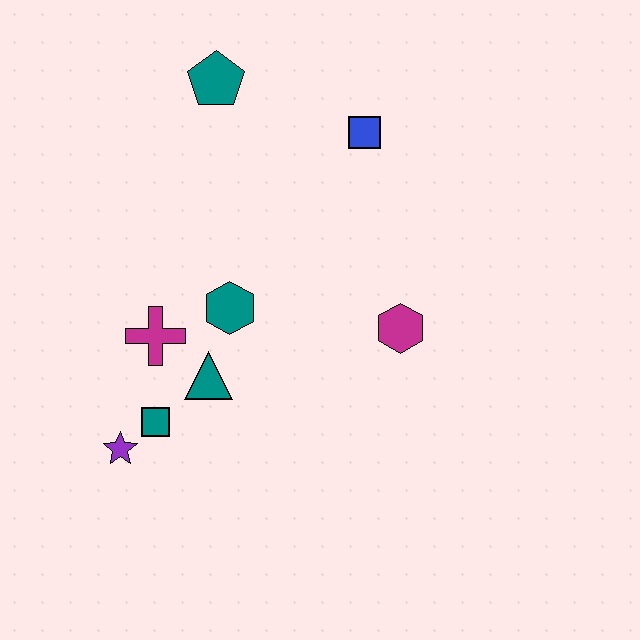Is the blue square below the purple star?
No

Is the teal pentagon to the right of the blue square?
No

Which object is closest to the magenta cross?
The teal triangle is closest to the magenta cross.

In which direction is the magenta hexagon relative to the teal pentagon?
The magenta hexagon is below the teal pentagon.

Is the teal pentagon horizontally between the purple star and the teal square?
No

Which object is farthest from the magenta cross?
The blue square is farthest from the magenta cross.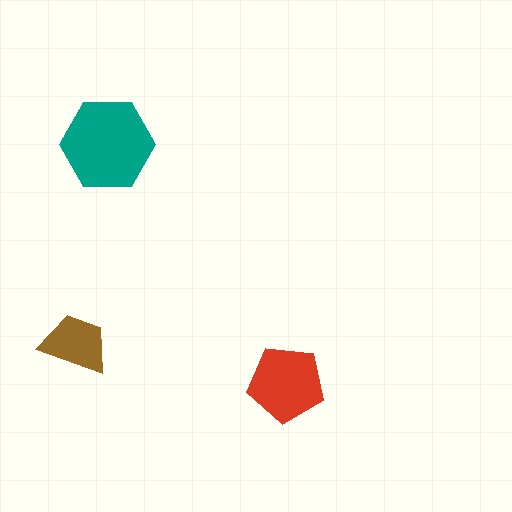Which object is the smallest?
The brown trapezoid.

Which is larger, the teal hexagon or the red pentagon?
The teal hexagon.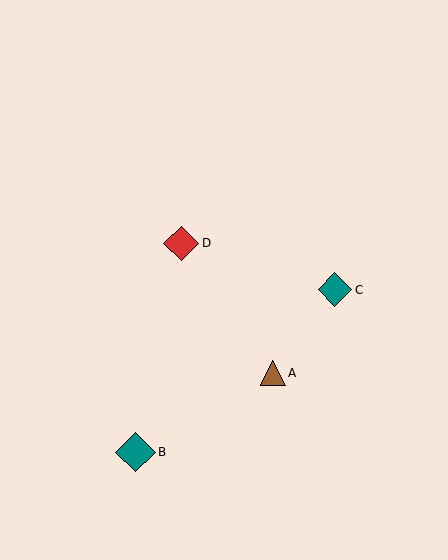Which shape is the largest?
The teal diamond (labeled B) is the largest.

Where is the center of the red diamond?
The center of the red diamond is at (181, 243).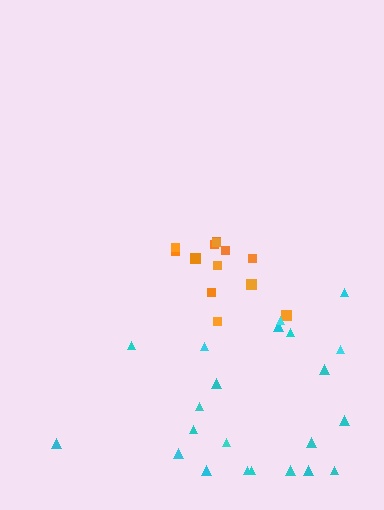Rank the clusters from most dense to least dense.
orange, cyan.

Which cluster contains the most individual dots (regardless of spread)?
Cyan (22).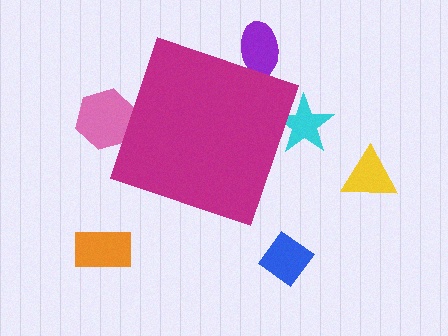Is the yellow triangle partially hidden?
No, the yellow triangle is fully visible.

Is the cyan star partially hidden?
Yes, the cyan star is partially hidden behind the magenta diamond.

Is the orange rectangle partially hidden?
No, the orange rectangle is fully visible.